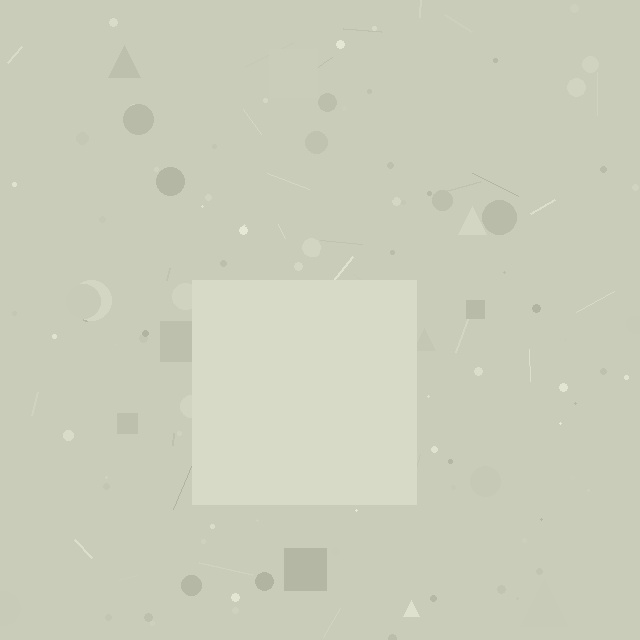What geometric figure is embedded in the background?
A square is embedded in the background.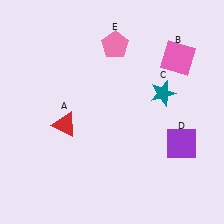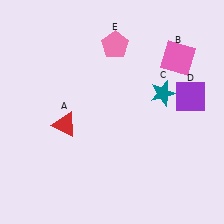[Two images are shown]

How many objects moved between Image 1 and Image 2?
1 object moved between the two images.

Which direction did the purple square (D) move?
The purple square (D) moved up.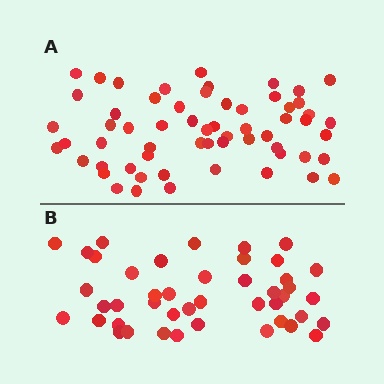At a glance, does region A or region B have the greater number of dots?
Region A (the top region) has more dots.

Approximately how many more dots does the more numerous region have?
Region A has approximately 15 more dots than region B.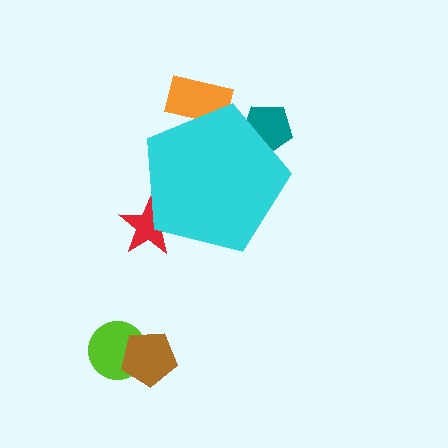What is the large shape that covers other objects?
A cyan pentagon.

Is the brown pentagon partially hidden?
No, the brown pentagon is fully visible.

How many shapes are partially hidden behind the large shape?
3 shapes are partially hidden.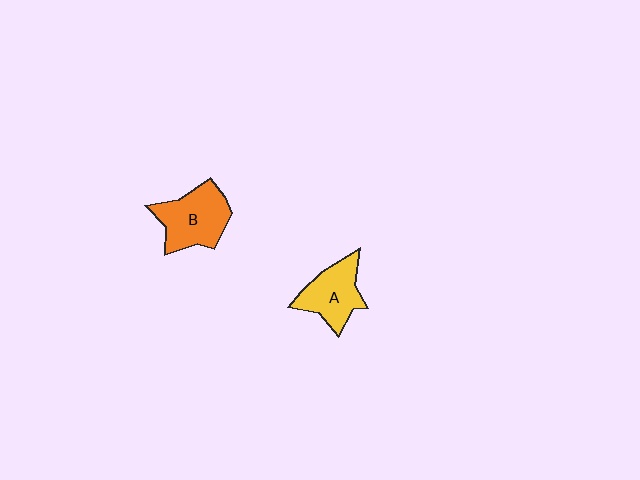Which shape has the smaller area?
Shape A (yellow).